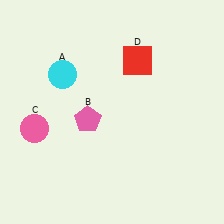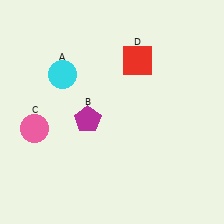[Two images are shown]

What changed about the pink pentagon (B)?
In Image 1, B is pink. In Image 2, it changed to magenta.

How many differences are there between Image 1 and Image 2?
There is 1 difference between the two images.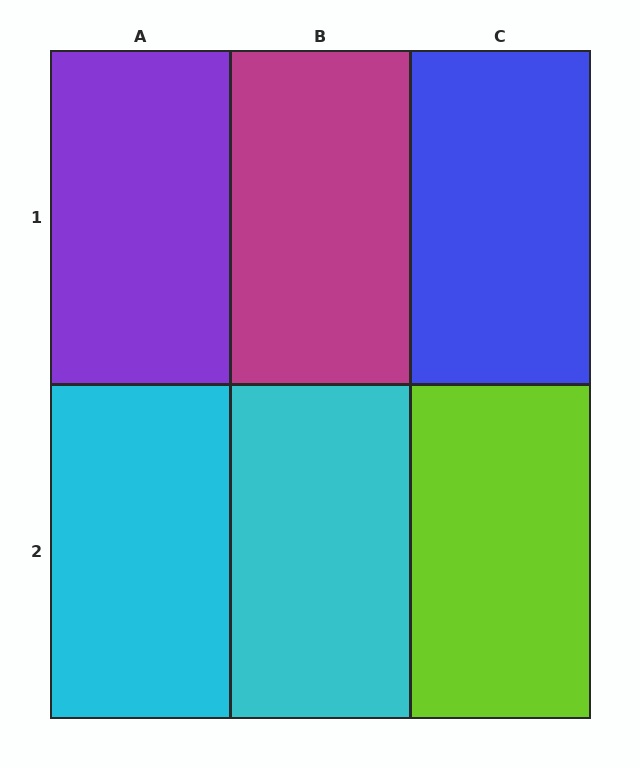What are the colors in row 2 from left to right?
Cyan, cyan, lime.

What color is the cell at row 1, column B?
Magenta.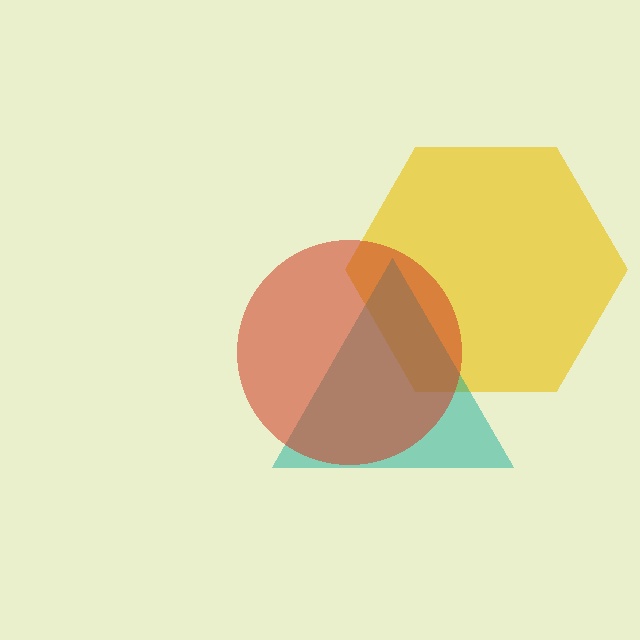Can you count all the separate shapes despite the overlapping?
Yes, there are 3 separate shapes.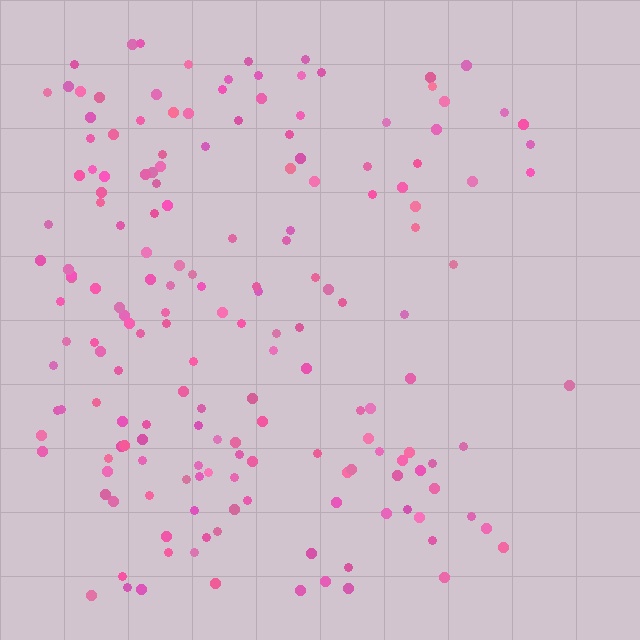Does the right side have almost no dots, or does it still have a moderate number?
Still a moderate number, just noticeably fewer than the left.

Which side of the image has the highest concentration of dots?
The left.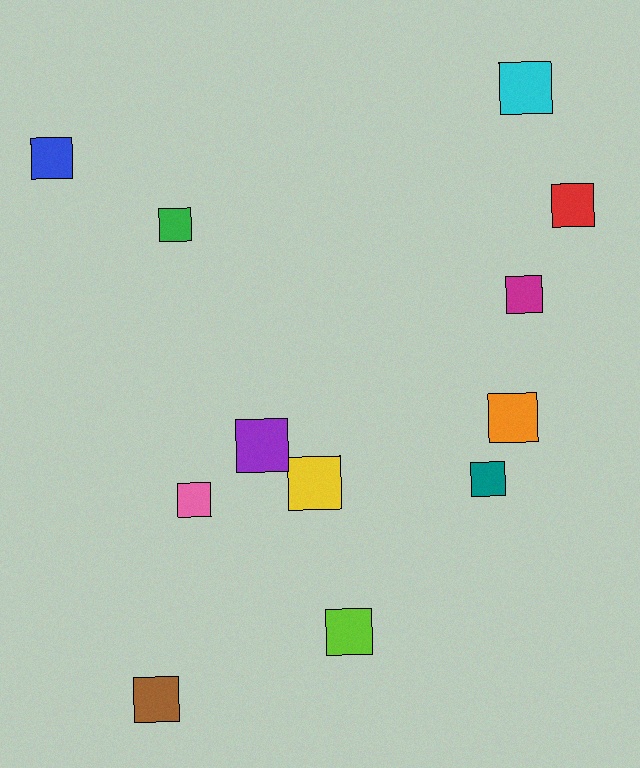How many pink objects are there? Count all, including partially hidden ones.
There is 1 pink object.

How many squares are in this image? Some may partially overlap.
There are 12 squares.